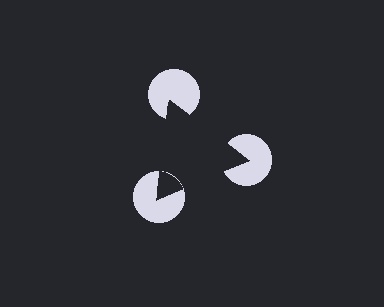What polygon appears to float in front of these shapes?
An illusory triangle — its edges are inferred from the aligned wedge cuts in the pac-man discs, not physically drawn.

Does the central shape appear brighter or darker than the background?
It typically appears slightly darker than the background, even though no actual brightness change is drawn.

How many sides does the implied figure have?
3 sides.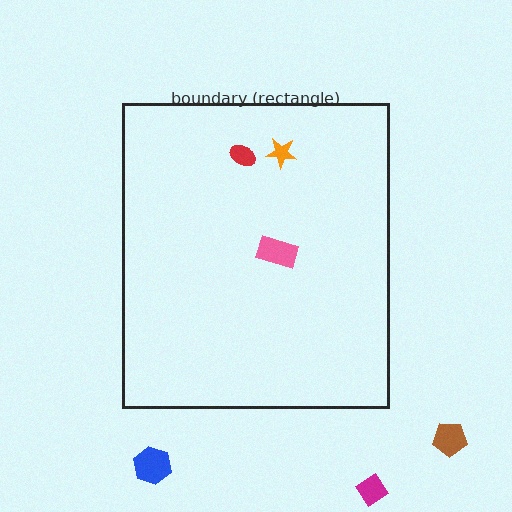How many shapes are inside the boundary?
3 inside, 3 outside.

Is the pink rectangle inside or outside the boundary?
Inside.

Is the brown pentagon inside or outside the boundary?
Outside.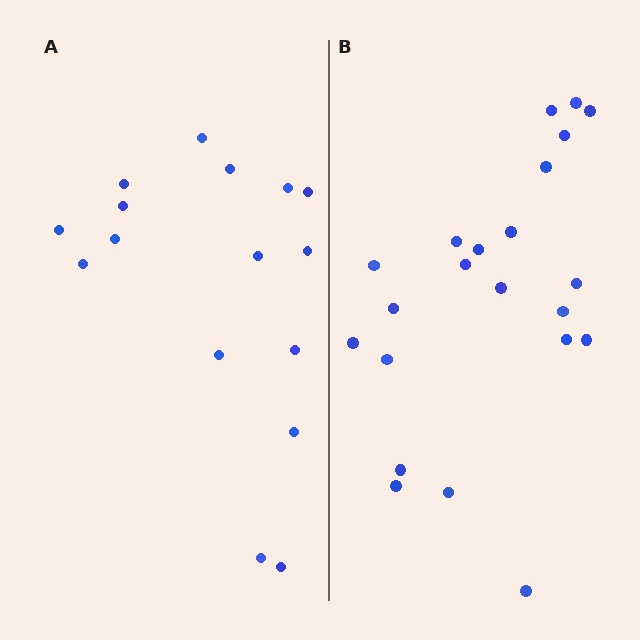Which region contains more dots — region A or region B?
Region B (the right region) has more dots.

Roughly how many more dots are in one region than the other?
Region B has about 6 more dots than region A.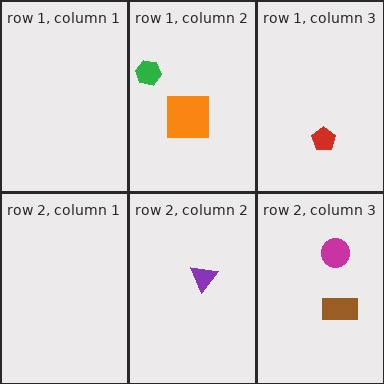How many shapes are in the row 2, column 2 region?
1.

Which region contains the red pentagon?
The row 1, column 3 region.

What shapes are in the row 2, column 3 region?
The brown rectangle, the magenta circle.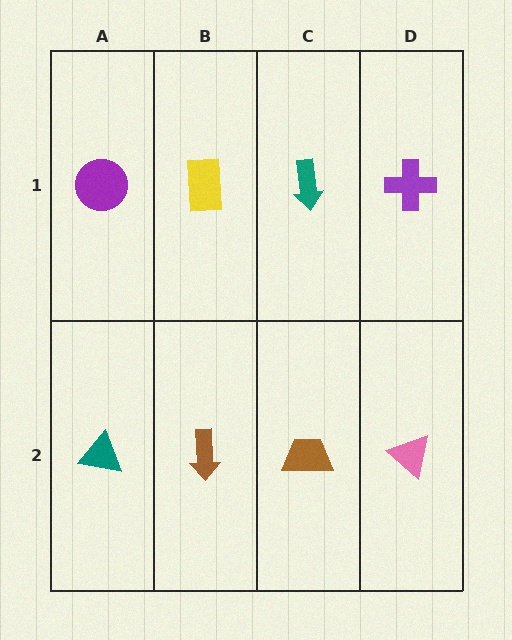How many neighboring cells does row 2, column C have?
3.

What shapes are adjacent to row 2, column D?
A purple cross (row 1, column D), a brown trapezoid (row 2, column C).